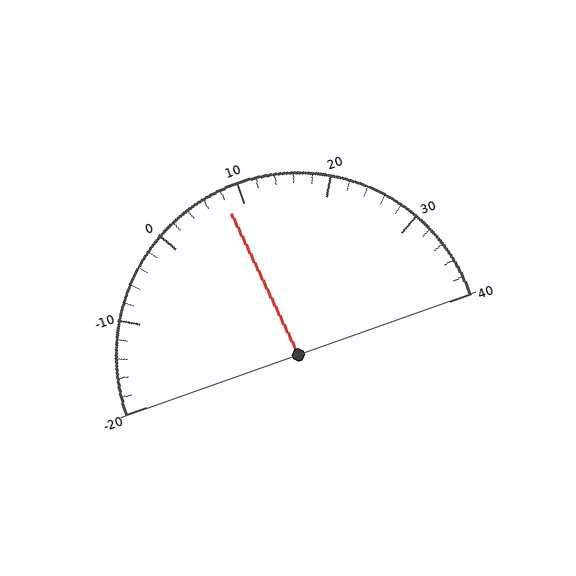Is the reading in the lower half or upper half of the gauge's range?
The reading is in the lower half of the range (-20 to 40).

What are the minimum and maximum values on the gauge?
The gauge ranges from -20 to 40.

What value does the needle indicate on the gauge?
The needle indicates approximately 8.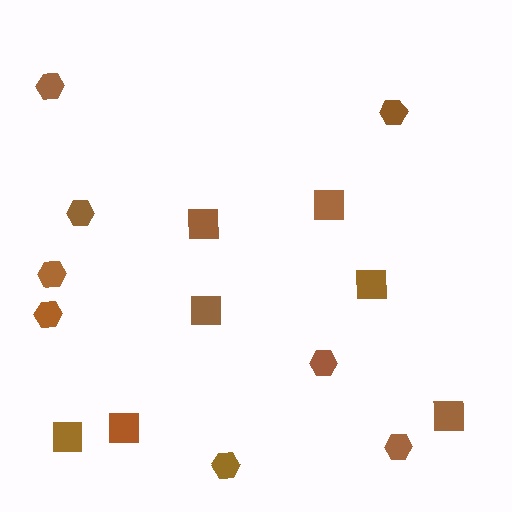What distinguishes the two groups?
There are 2 groups: one group of hexagons (8) and one group of squares (7).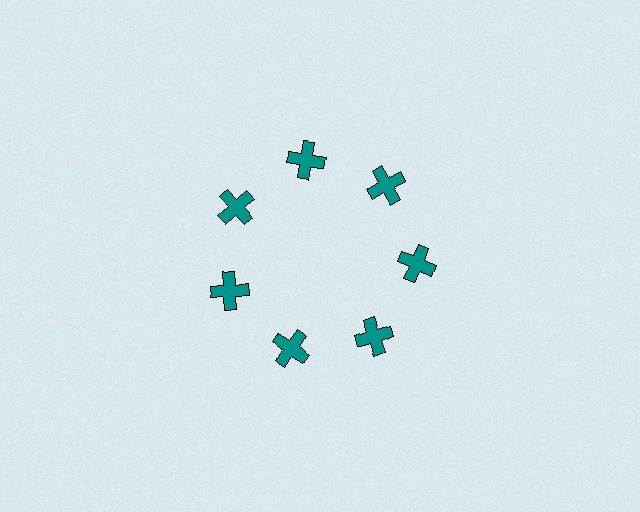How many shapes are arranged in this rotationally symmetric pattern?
There are 7 shapes, arranged in 7 groups of 1.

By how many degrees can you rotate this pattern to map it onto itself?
The pattern maps onto itself every 51 degrees of rotation.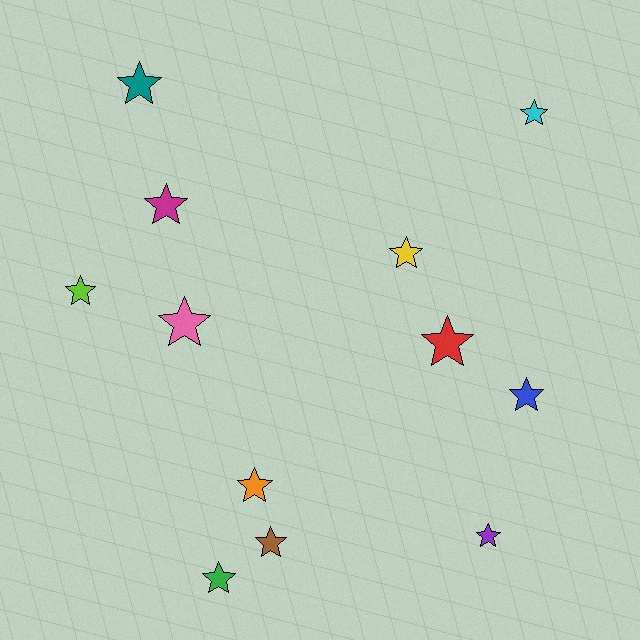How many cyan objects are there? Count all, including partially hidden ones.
There is 1 cyan object.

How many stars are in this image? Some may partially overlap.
There are 12 stars.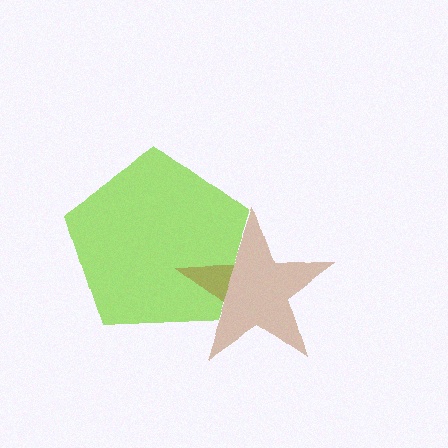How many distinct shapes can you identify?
There are 2 distinct shapes: a lime pentagon, a brown star.